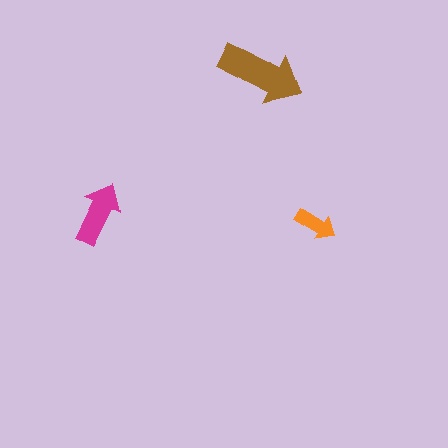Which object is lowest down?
The orange arrow is bottommost.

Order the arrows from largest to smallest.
the brown one, the magenta one, the orange one.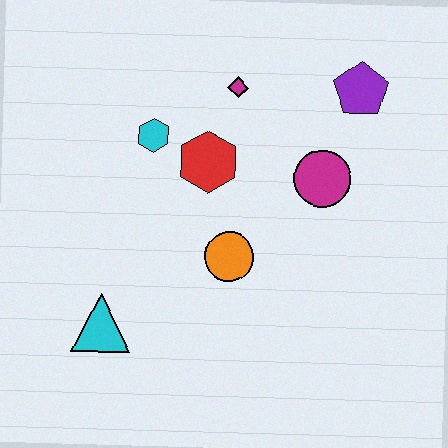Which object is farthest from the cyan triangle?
The purple pentagon is farthest from the cyan triangle.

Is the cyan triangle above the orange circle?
No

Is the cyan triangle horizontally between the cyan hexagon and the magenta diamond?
No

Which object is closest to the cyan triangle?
The orange circle is closest to the cyan triangle.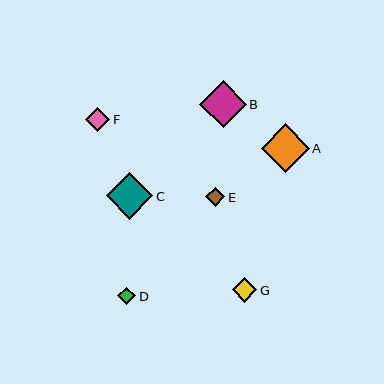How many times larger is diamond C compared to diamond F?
Diamond C is approximately 1.9 times the size of diamond F.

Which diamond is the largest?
Diamond A is the largest with a size of approximately 48 pixels.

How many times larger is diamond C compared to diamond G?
Diamond C is approximately 1.9 times the size of diamond G.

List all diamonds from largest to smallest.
From largest to smallest: A, B, C, G, F, E, D.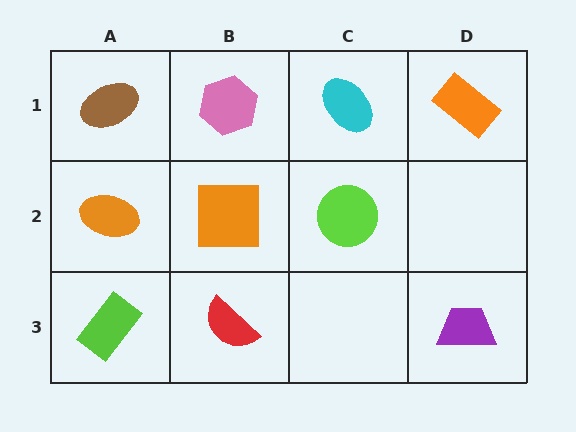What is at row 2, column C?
A lime circle.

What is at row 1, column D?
An orange rectangle.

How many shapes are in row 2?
3 shapes.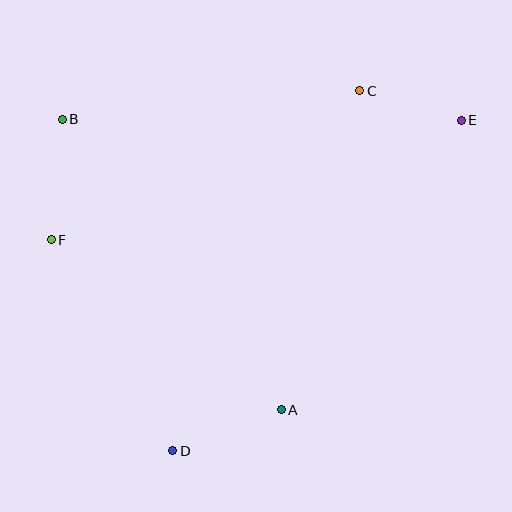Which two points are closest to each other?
Points C and E are closest to each other.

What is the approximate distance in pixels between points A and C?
The distance between A and C is approximately 328 pixels.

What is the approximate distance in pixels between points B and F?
The distance between B and F is approximately 121 pixels.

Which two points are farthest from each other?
Points D and E are farthest from each other.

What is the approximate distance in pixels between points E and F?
The distance between E and F is approximately 427 pixels.